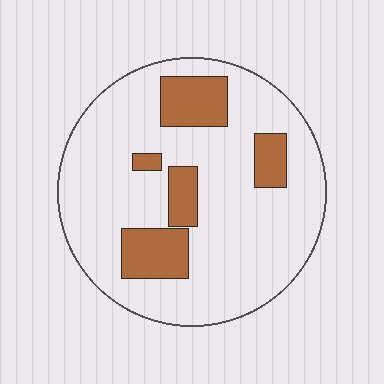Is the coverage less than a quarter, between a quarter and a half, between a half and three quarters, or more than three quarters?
Less than a quarter.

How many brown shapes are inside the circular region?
5.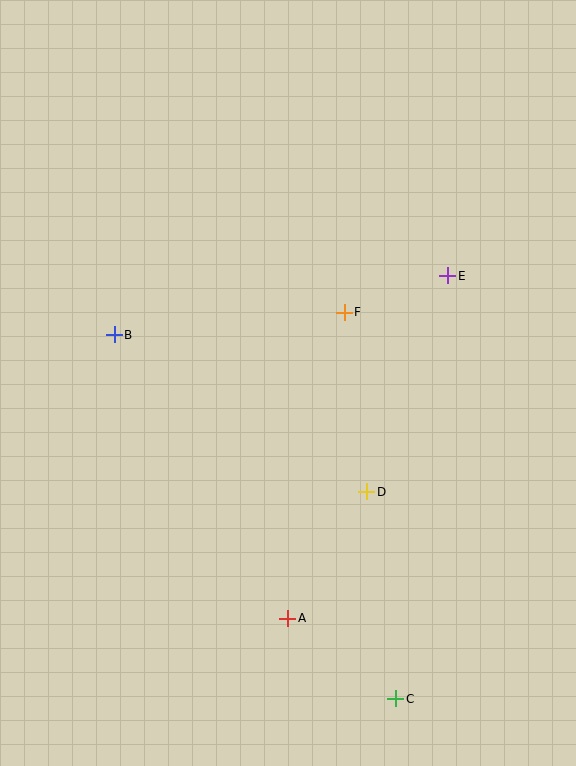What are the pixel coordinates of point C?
Point C is at (396, 699).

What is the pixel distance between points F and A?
The distance between F and A is 311 pixels.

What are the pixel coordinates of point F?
Point F is at (344, 312).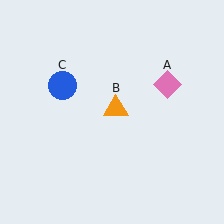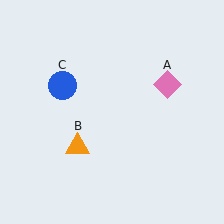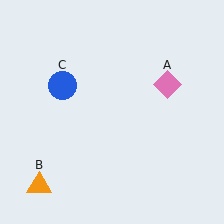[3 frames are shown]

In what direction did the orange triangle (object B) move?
The orange triangle (object B) moved down and to the left.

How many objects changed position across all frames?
1 object changed position: orange triangle (object B).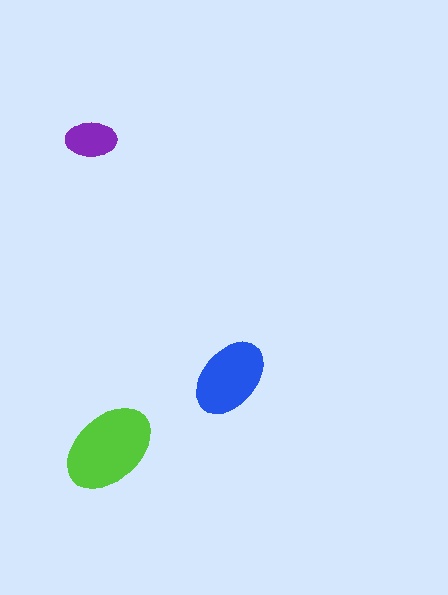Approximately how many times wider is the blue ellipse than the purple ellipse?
About 1.5 times wider.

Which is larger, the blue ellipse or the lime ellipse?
The lime one.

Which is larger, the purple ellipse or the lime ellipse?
The lime one.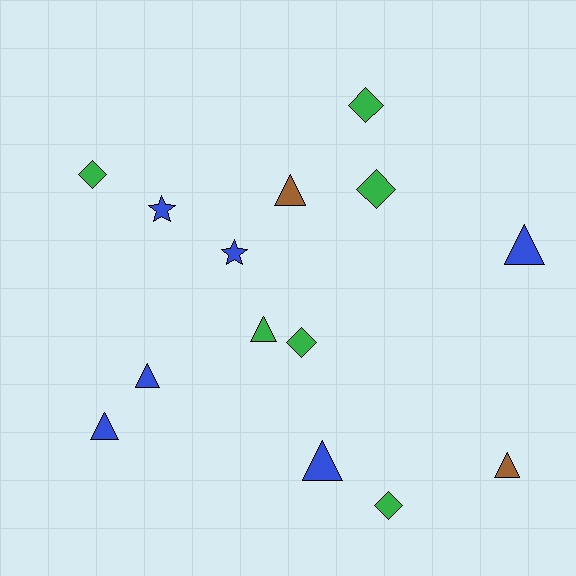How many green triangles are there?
There is 1 green triangle.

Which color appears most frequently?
Blue, with 6 objects.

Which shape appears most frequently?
Triangle, with 7 objects.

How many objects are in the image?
There are 14 objects.